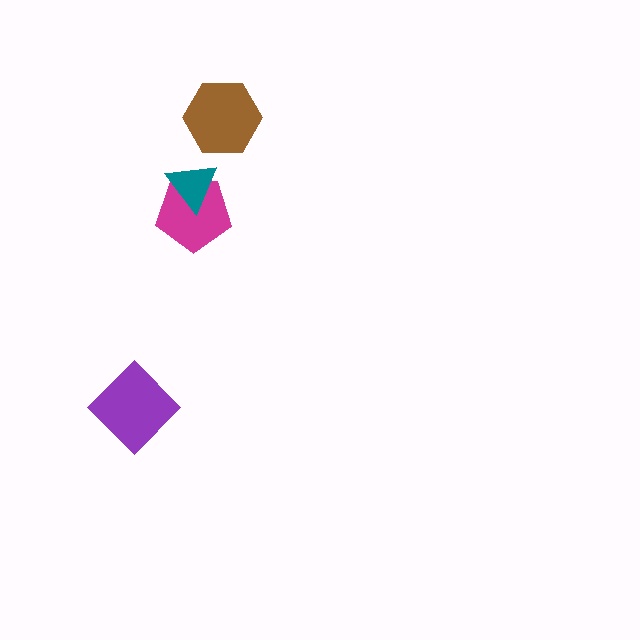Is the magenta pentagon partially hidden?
Yes, it is partially covered by another shape.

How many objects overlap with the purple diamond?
0 objects overlap with the purple diamond.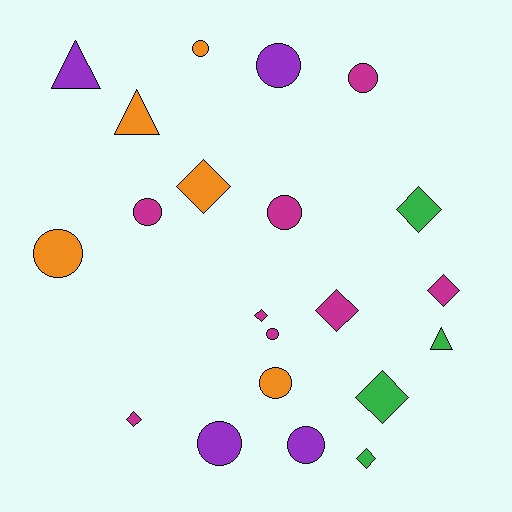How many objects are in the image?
There are 21 objects.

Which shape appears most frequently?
Circle, with 10 objects.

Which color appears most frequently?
Magenta, with 8 objects.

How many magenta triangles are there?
There are no magenta triangles.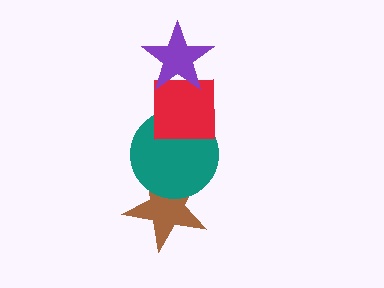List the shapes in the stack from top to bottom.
From top to bottom: the purple star, the red square, the teal circle, the brown star.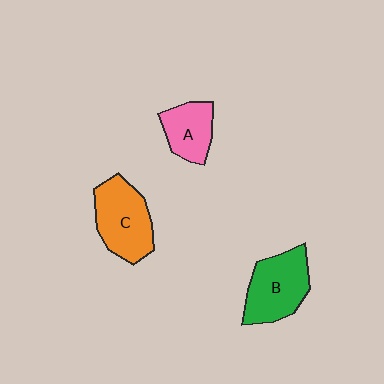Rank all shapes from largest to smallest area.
From largest to smallest: C (orange), B (green), A (pink).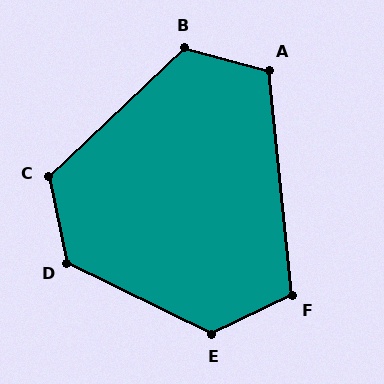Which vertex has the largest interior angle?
D, at approximately 128 degrees.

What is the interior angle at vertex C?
Approximately 122 degrees (obtuse).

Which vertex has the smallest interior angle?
F, at approximately 110 degrees.